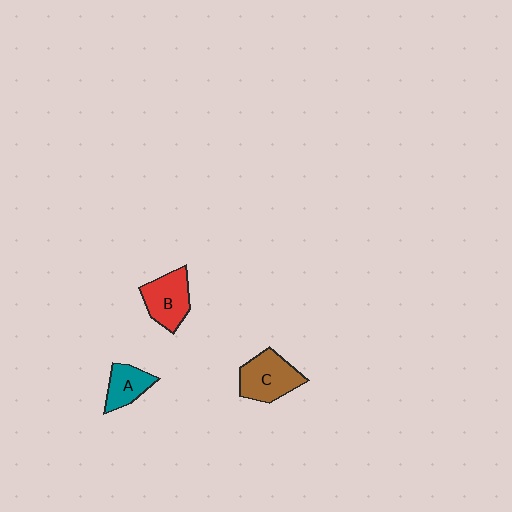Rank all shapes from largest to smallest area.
From largest to smallest: C (brown), B (red), A (teal).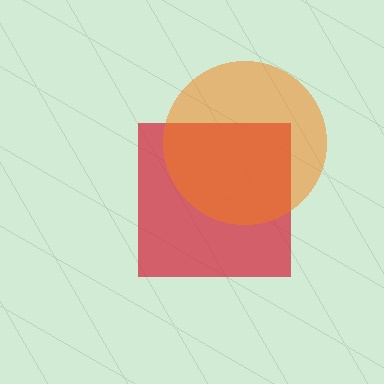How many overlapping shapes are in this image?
There are 2 overlapping shapes in the image.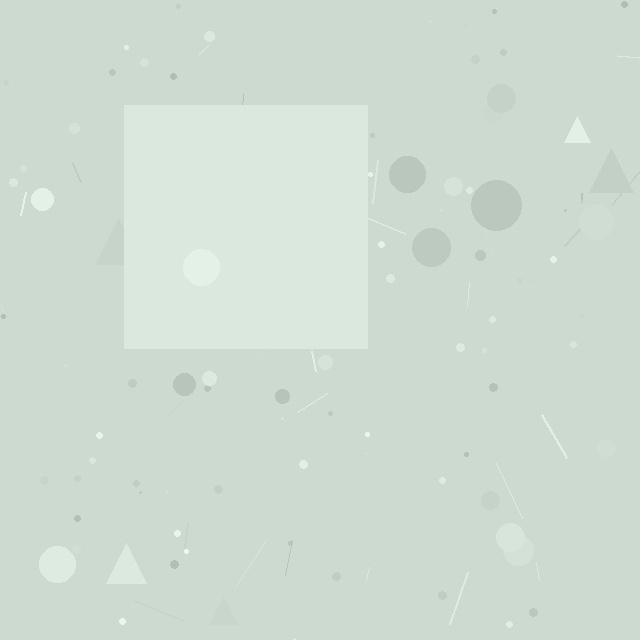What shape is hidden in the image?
A square is hidden in the image.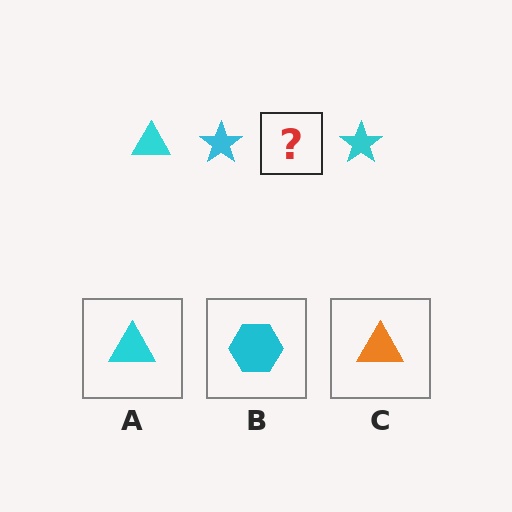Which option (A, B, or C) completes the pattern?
A.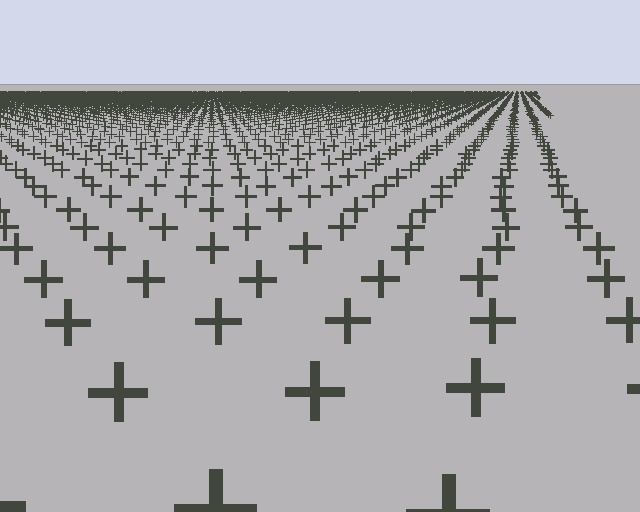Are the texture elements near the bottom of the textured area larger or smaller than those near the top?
Larger. Near the bottom, elements are closer to the viewer and appear at a bigger on-screen size.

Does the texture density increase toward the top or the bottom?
Density increases toward the top.